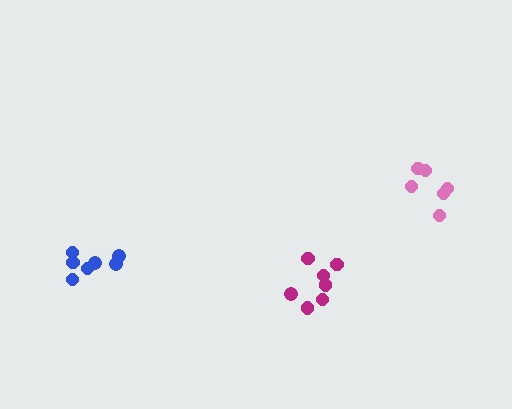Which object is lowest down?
The magenta cluster is bottommost.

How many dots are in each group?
Group 1: 7 dots, Group 2: 7 dots, Group 3: 6 dots (20 total).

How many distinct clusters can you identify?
There are 3 distinct clusters.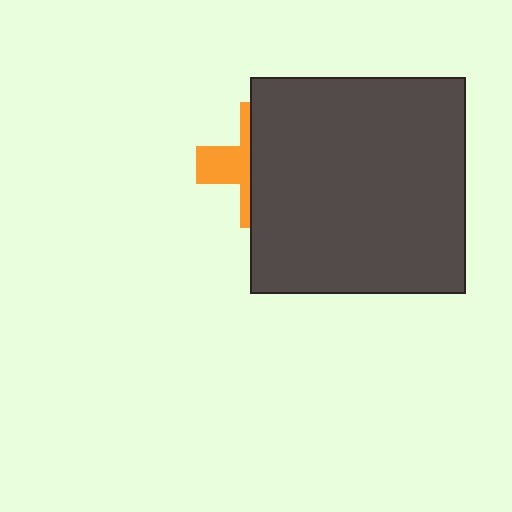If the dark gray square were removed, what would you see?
You would see the complete orange cross.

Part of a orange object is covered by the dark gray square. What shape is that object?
It is a cross.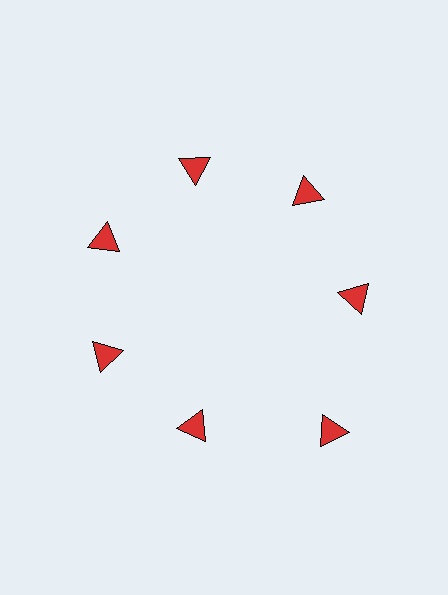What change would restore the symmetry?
The symmetry would be restored by moving it inward, back onto the ring so that all 7 triangles sit at equal angles and equal distance from the center.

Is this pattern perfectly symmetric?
No. The 7 red triangles are arranged in a ring, but one element near the 5 o'clock position is pushed outward from the center, breaking the 7-fold rotational symmetry.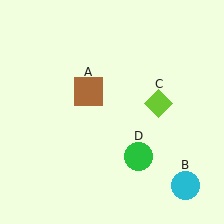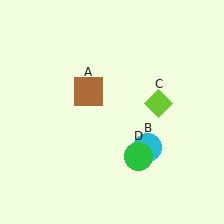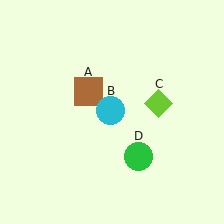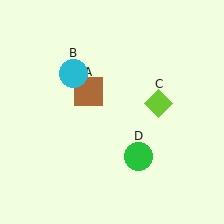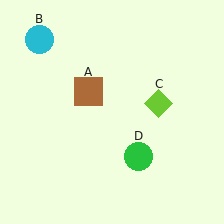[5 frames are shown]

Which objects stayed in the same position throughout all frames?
Brown square (object A) and lime diamond (object C) and green circle (object D) remained stationary.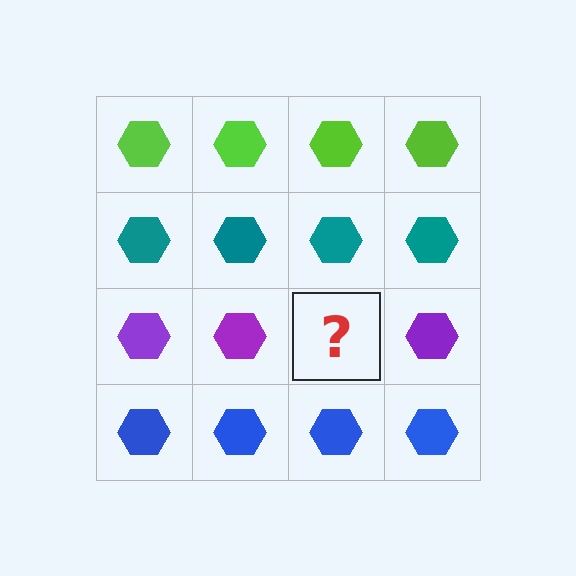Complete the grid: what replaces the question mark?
The question mark should be replaced with a purple hexagon.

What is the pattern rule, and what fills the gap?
The rule is that each row has a consistent color. The gap should be filled with a purple hexagon.